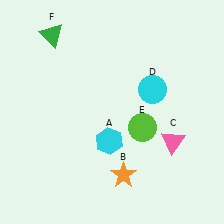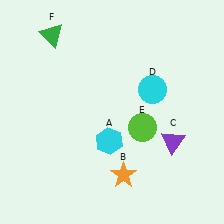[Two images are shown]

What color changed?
The triangle (C) changed from pink in Image 1 to purple in Image 2.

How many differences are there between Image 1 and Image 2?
There is 1 difference between the two images.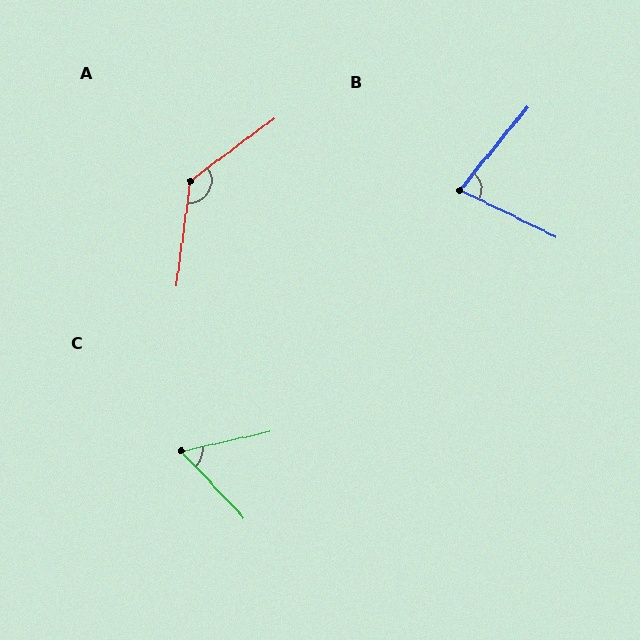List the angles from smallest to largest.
C (59°), B (77°), A (134°).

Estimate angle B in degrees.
Approximately 77 degrees.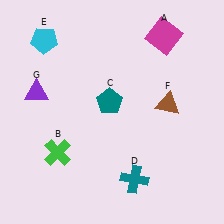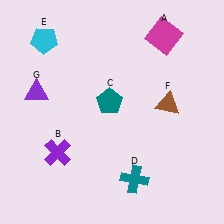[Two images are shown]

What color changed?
The cross (B) changed from green in Image 1 to purple in Image 2.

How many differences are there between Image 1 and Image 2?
There is 1 difference between the two images.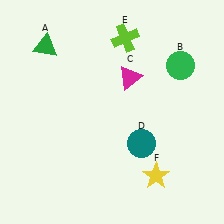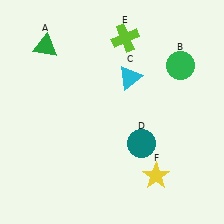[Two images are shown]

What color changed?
The triangle (C) changed from magenta in Image 1 to cyan in Image 2.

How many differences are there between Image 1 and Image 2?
There is 1 difference between the two images.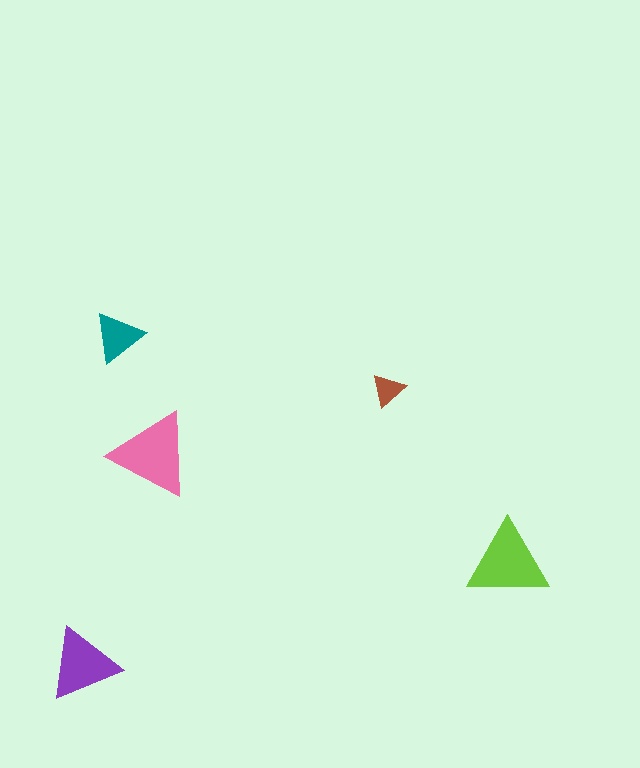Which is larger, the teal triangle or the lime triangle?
The lime one.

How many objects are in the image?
There are 5 objects in the image.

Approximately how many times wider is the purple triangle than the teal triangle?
About 1.5 times wider.